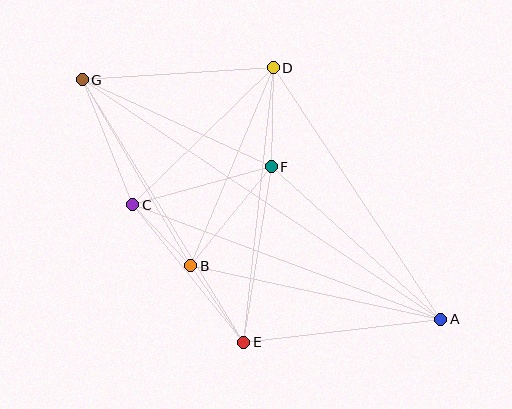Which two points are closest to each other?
Points B and C are closest to each other.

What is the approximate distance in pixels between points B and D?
The distance between B and D is approximately 215 pixels.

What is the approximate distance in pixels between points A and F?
The distance between A and F is approximately 228 pixels.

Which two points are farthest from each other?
Points A and G are farthest from each other.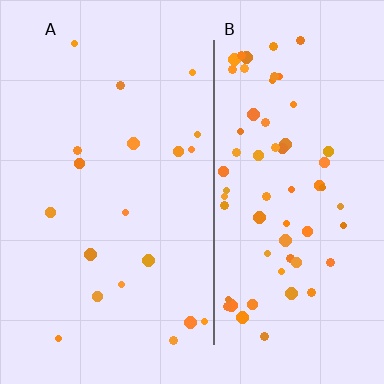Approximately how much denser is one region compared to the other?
Approximately 3.4× — region B over region A.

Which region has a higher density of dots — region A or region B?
B (the right).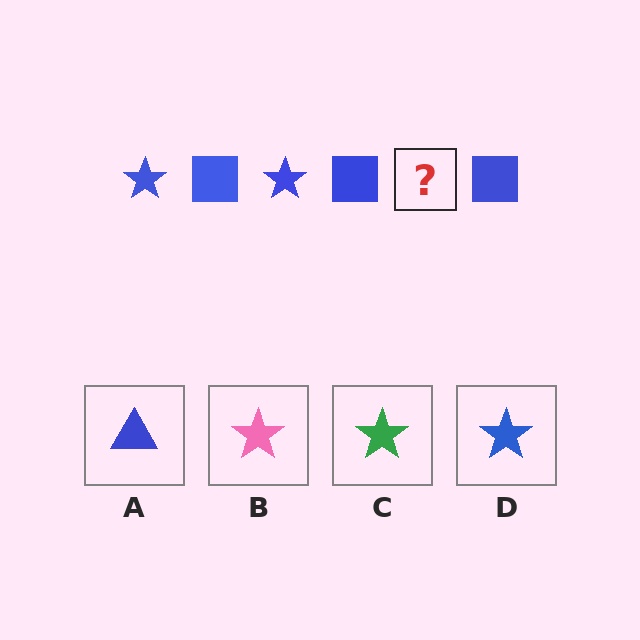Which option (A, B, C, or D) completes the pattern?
D.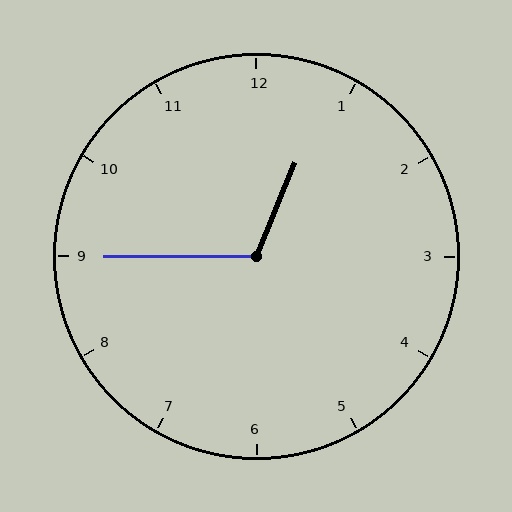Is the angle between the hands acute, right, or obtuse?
It is obtuse.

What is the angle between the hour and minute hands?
Approximately 112 degrees.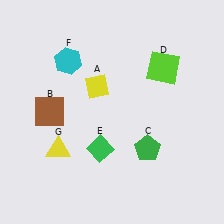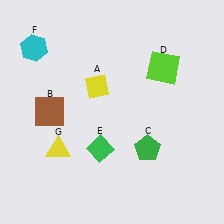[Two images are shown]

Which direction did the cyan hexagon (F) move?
The cyan hexagon (F) moved left.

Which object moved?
The cyan hexagon (F) moved left.